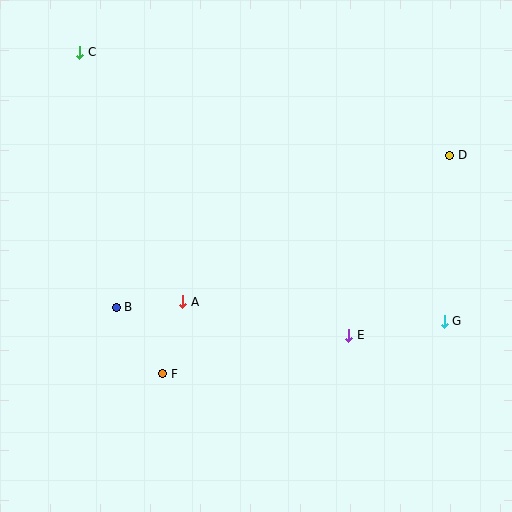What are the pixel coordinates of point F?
Point F is at (163, 374).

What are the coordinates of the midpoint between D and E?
The midpoint between D and E is at (399, 245).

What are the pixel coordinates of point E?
Point E is at (349, 335).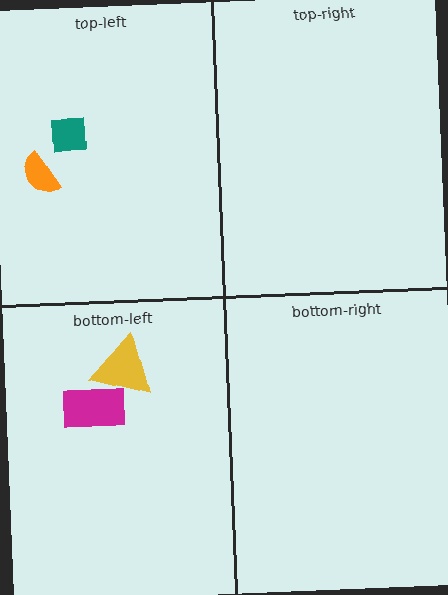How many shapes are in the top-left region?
2.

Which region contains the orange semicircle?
The top-left region.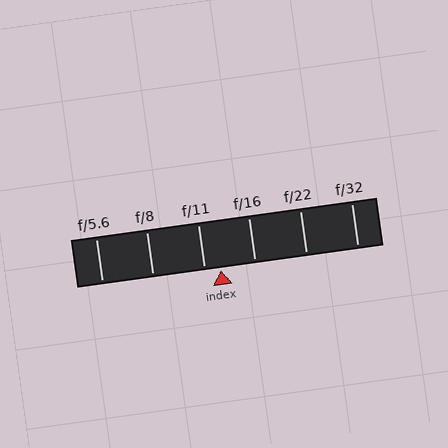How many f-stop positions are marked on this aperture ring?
There are 6 f-stop positions marked.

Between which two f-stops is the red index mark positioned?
The index mark is between f/11 and f/16.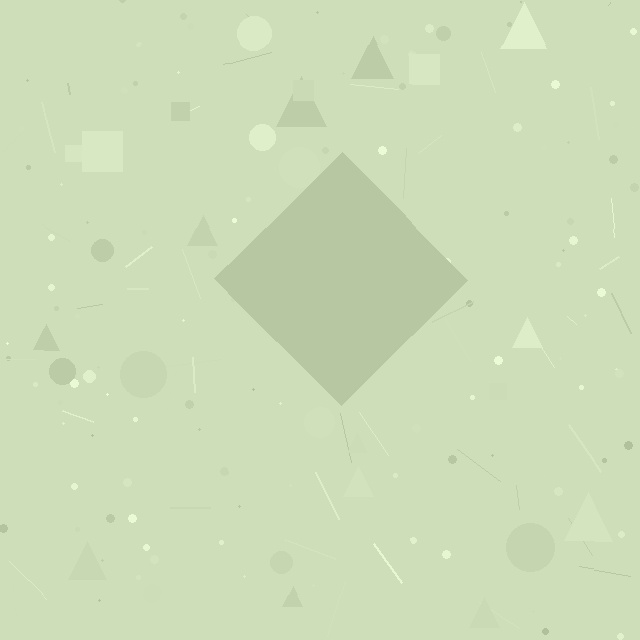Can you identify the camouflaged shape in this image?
The camouflaged shape is a diamond.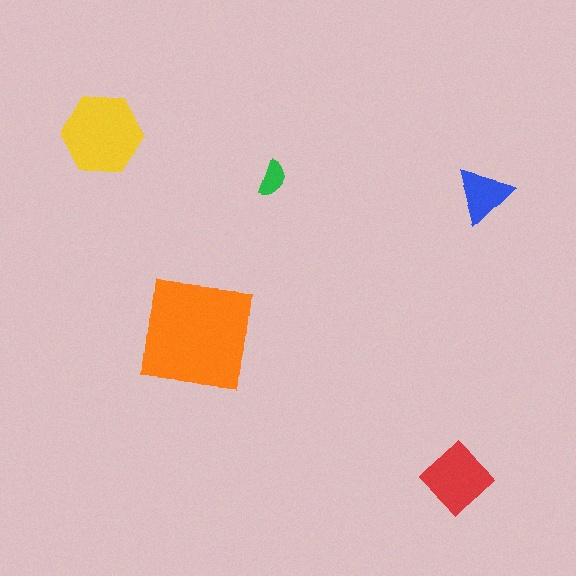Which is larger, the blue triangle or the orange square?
The orange square.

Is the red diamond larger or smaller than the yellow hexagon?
Smaller.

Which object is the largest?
The orange square.